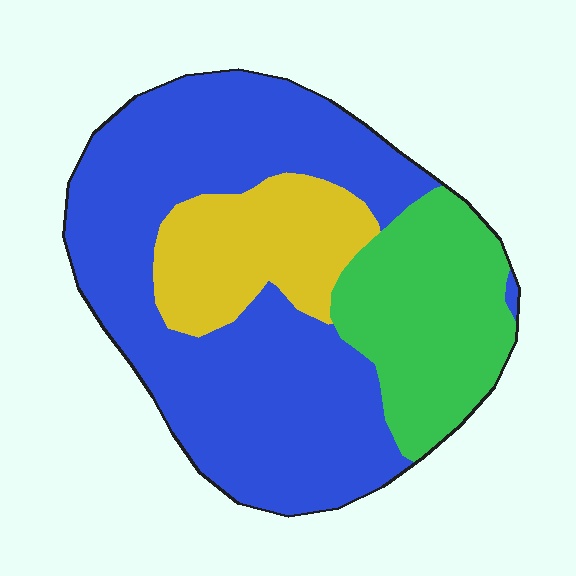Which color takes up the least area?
Yellow, at roughly 20%.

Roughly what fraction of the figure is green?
Green covers 23% of the figure.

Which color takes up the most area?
Blue, at roughly 60%.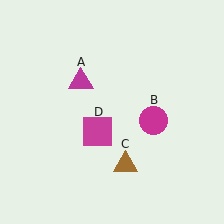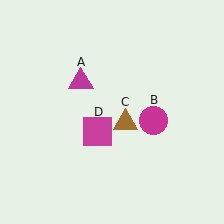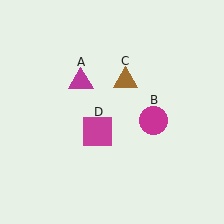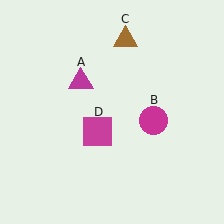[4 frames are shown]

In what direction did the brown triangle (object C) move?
The brown triangle (object C) moved up.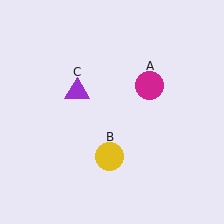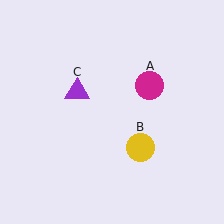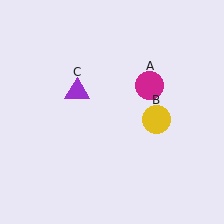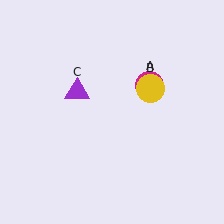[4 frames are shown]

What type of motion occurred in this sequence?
The yellow circle (object B) rotated counterclockwise around the center of the scene.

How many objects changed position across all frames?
1 object changed position: yellow circle (object B).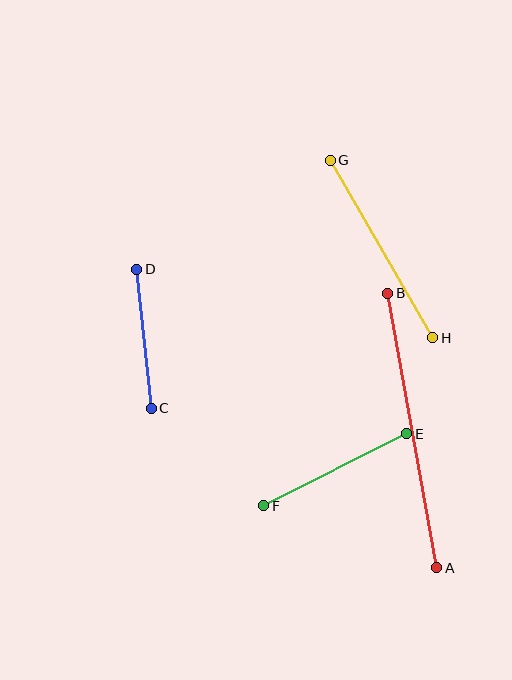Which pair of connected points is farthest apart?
Points A and B are farthest apart.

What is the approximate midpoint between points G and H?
The midpoint is at approximately (381, 249) pixels.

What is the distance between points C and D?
The distance is approximately 140 pixels.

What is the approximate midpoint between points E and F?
The midpoint is at approximately (335, 470) pixels.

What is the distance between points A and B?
The distance is approximately 279 pixels.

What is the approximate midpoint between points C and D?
The midpoint is at approximately (144, 339) pixels.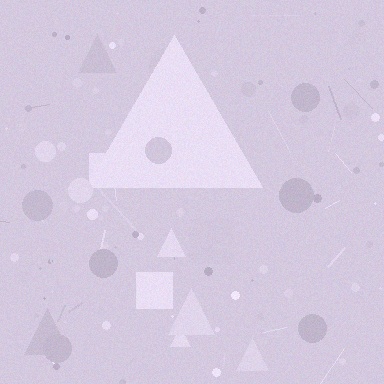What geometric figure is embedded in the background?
A triangle is embedded in the background.